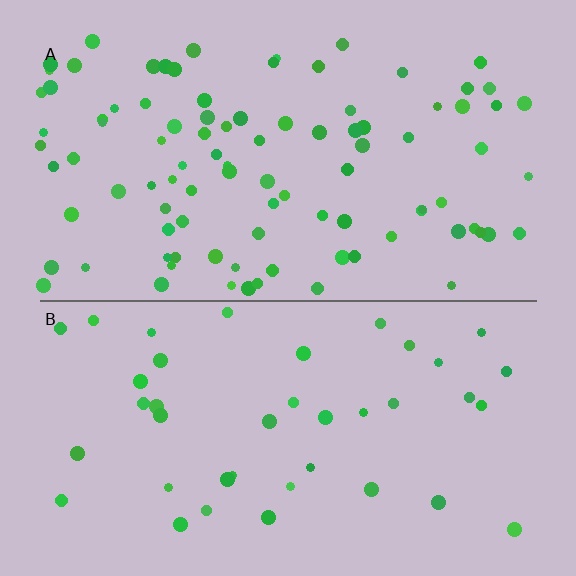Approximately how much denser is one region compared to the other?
Approximately 2.4× — region A over region B.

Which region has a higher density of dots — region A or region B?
A (the top).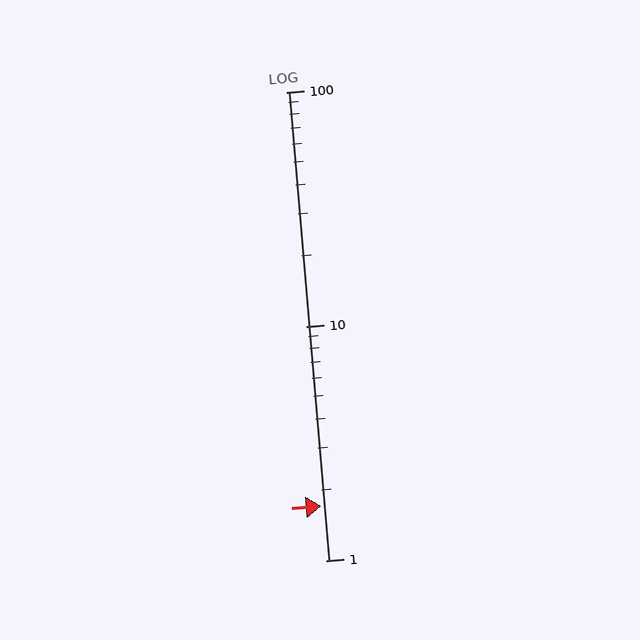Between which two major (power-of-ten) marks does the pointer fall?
The pointer is between 1 and 10.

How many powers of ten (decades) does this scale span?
The scale spans 2 decades, from 1 to 100.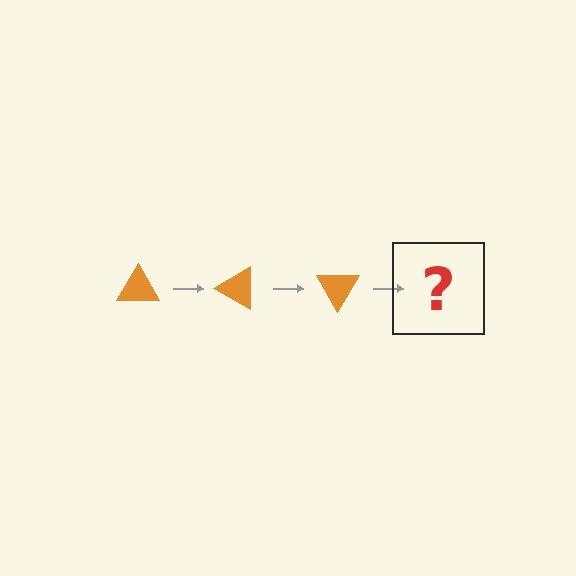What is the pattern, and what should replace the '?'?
The pattern is that the triangle rotates 30 degrees each step. The '?' should be an orange triangle rotated 90 degrees.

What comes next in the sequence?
The next element should be an orange triangle rotated 90 degrees.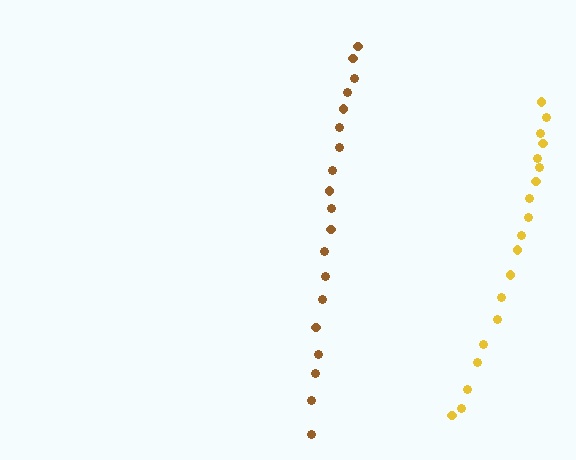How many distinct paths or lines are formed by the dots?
There are 2 distinct paths.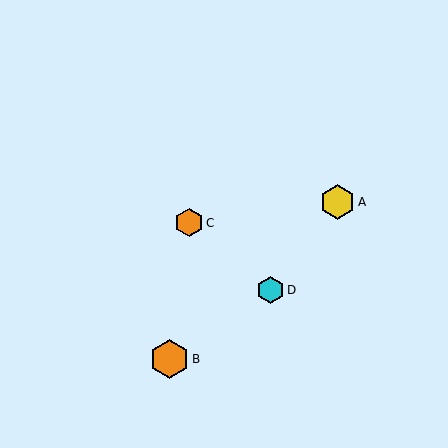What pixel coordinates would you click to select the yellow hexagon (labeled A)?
Click at (338, 202) to select the yellow hexagon A.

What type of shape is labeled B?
Shape B is an orange hexagon.